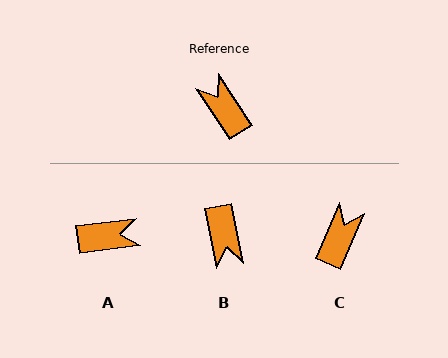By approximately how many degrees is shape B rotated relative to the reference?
Approximately 158 degrees counter-clockwise.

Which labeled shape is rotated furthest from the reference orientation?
B, about 158 degrees away.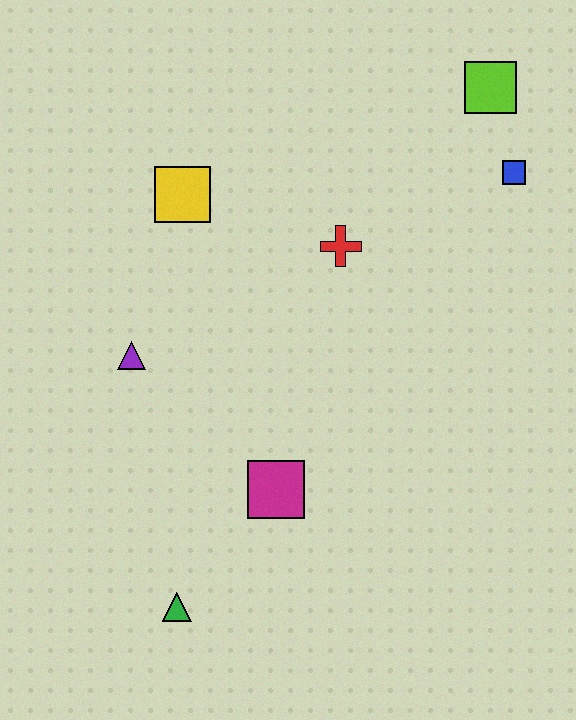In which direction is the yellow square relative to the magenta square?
The yellow square is above the magenta square.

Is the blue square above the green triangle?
Yes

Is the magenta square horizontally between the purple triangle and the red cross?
Yes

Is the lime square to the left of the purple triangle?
No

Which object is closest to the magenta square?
The green triangle is closest to the magenta square.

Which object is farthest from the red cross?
The green triangle is farthest from the red cross.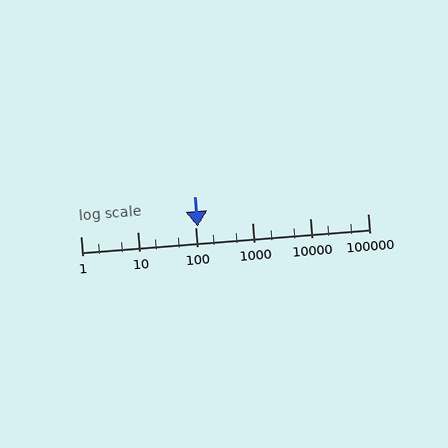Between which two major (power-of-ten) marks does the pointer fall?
The pointer is between 100 and 1000.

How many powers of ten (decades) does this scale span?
The scale spans 5 decades, from 1 to 100000.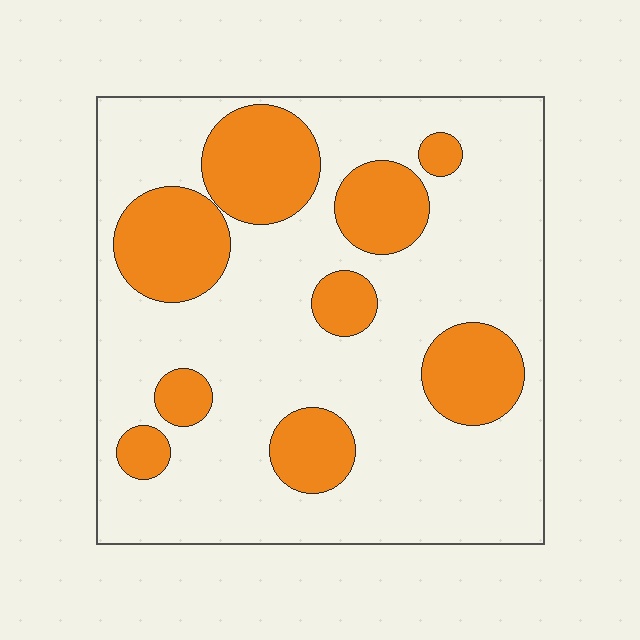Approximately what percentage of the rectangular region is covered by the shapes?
Approximately 25%.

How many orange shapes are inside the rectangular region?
9.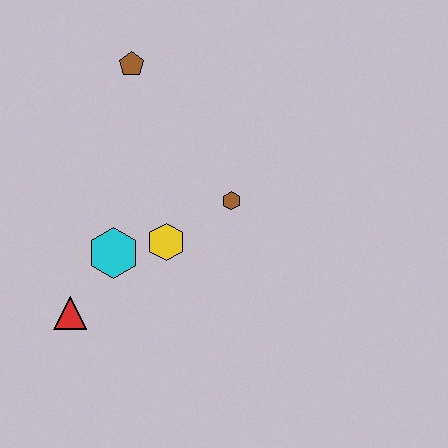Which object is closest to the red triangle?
The cyan hexagon is closest to the red triangle.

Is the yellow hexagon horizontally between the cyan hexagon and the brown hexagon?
Yes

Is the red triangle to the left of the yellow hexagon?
Yes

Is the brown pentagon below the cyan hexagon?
No